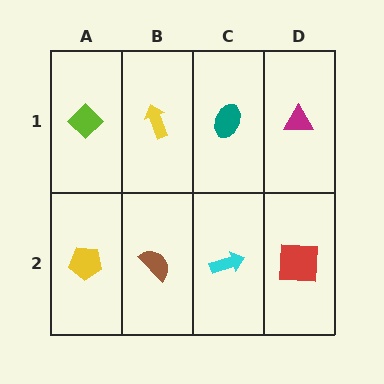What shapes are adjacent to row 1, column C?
A cyan arrow (row 2, column C), a yellow arrow (row 1, column B), a magenta triangle (row 1, column D).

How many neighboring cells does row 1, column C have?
3.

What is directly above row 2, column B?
A yellow arrow.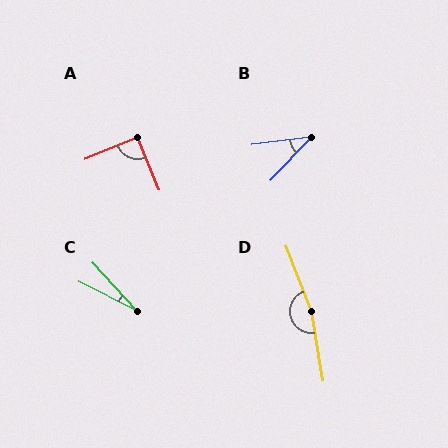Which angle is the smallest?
C, at approximately 21 degrees.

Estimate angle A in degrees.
Approximately 90 degrees.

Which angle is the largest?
D, at approximately 168 degrees.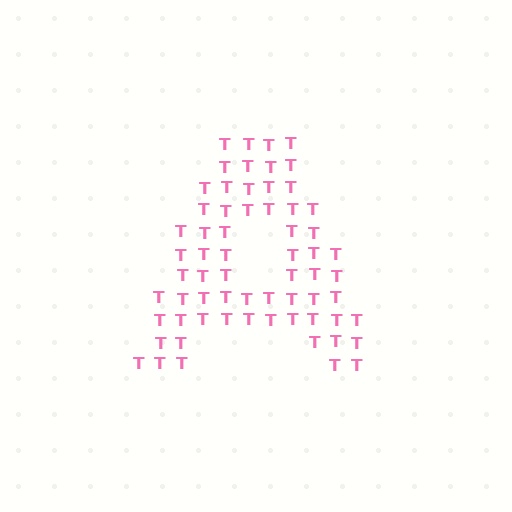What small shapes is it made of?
It is made of small letter T's.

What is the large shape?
The large shape is the letter A.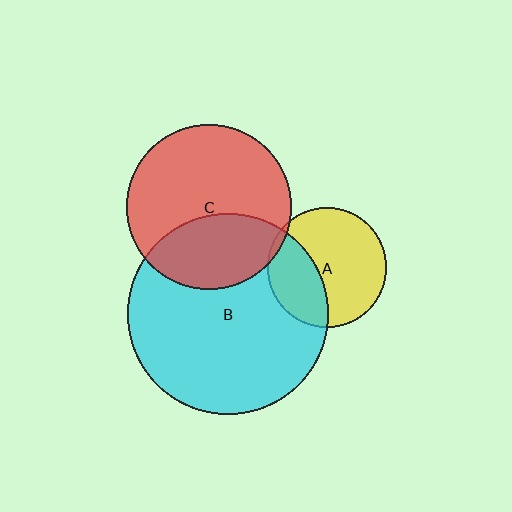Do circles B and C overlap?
Yes.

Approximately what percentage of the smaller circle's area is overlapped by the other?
Approximately 35%.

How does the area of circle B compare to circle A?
Approximately 2.8 times.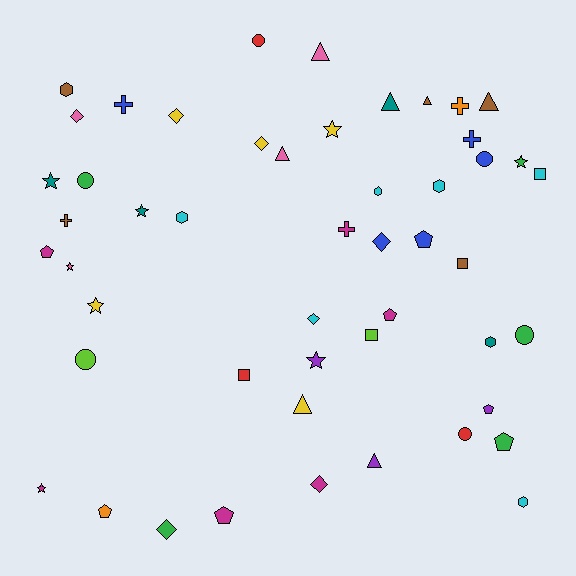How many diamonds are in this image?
There are 7 diamonds.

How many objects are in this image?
There are 50 objects.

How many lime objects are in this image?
There are 2 lime objects.